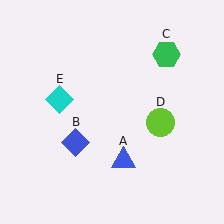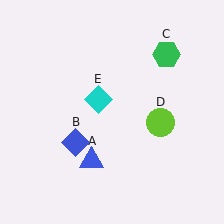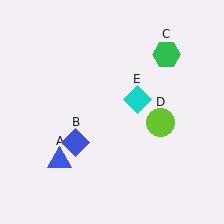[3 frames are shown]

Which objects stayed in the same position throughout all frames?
Blue diamond (object B) and green hexagon (object C) and lime circle (object D) remained stationary.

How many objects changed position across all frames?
2 objects changed position: blue triangle (object A), cyan diamond (object E).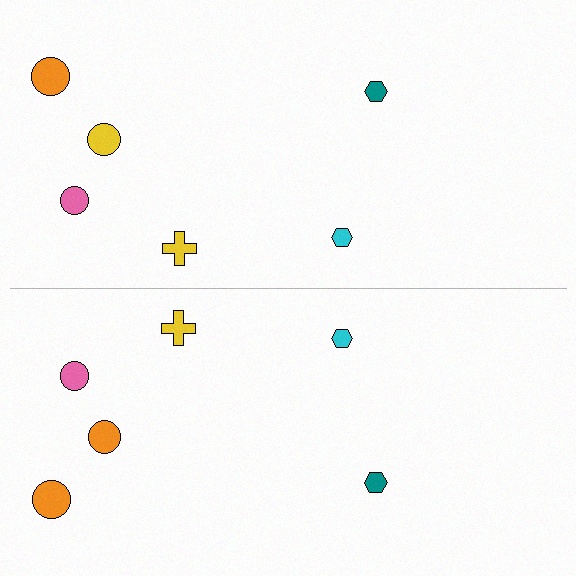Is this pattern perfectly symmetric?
No, the pattern is not perfectly symmetric. The orange circle on the bottom side breaks the symmetry — its mirror counterpart is yellow.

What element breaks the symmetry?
The orange circle on the bottom side breaks the symmetry — its mirror counterpart is yellow.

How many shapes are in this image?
There are 12 shapes in this image.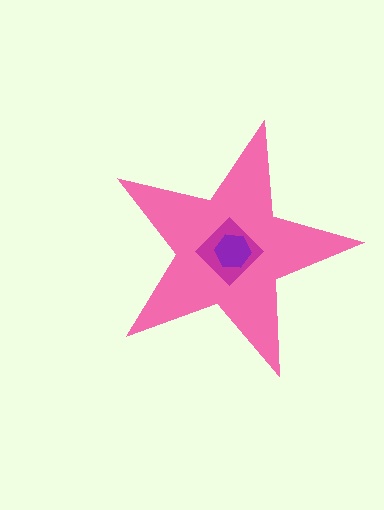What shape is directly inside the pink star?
The magenta diamond.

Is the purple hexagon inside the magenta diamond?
Yes.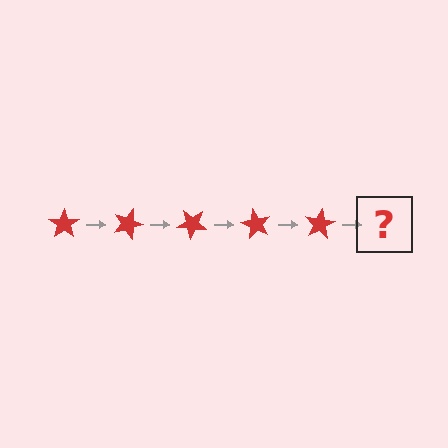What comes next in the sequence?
The next element should be a red star rotated 100 degrees.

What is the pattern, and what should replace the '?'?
The pattern is that the star rotates 20 degrees each step. The '?' should be a red star rotated 100 degrees.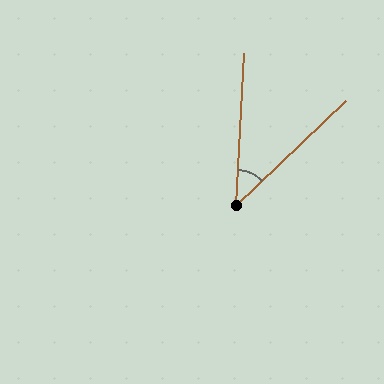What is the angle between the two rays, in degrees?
Approximately 43 degrees.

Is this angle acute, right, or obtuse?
It is acute.